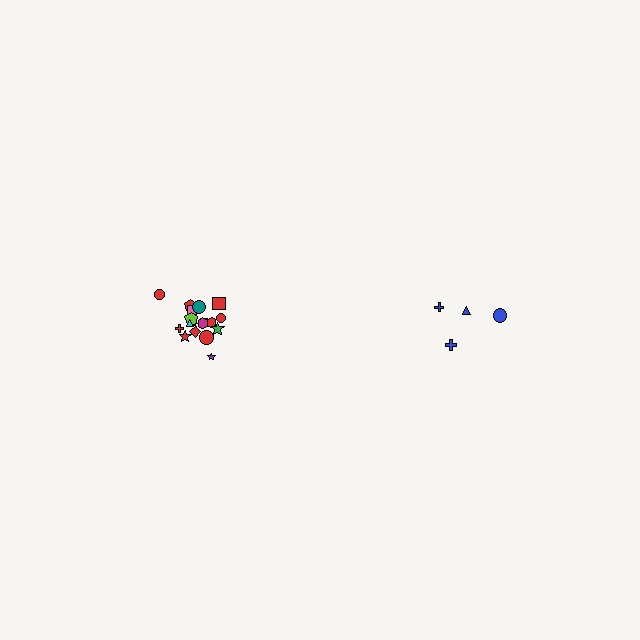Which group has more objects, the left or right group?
The left group.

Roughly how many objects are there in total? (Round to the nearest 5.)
Roughly 20 objects in total.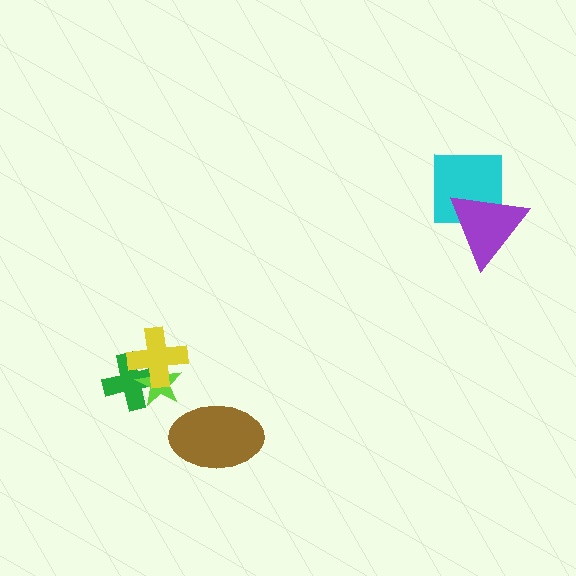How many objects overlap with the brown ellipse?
0 objects overlap with the brown ellipse.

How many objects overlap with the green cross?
2 objects overlap with the green cross.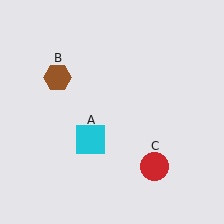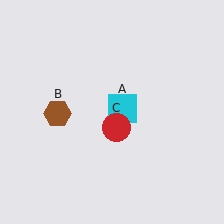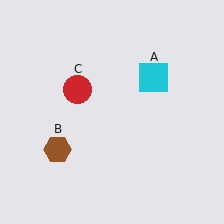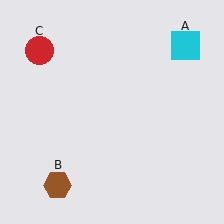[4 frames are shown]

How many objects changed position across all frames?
3 objects changed position: cyan square (object A), brown hexagon (object B), red circle (object C).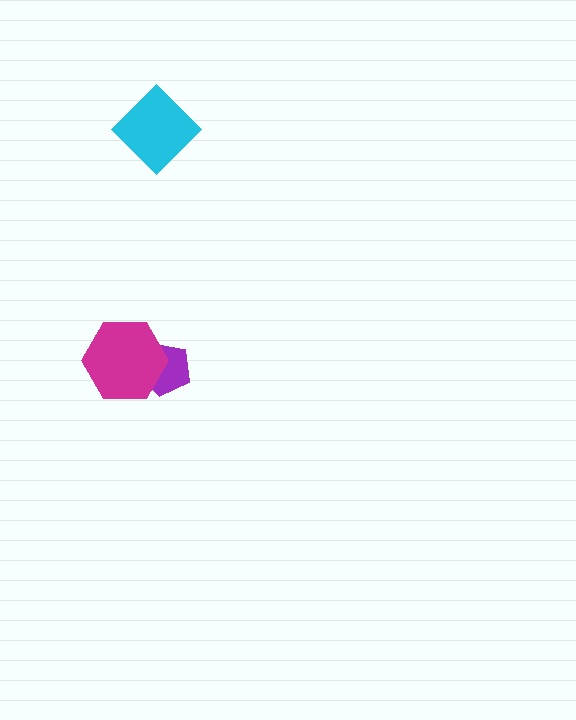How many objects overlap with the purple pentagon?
1 object overlaps with the purple pentagon.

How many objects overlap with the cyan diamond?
0 objects overlap with the cyan diamond.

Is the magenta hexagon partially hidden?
No, no other shape covers it.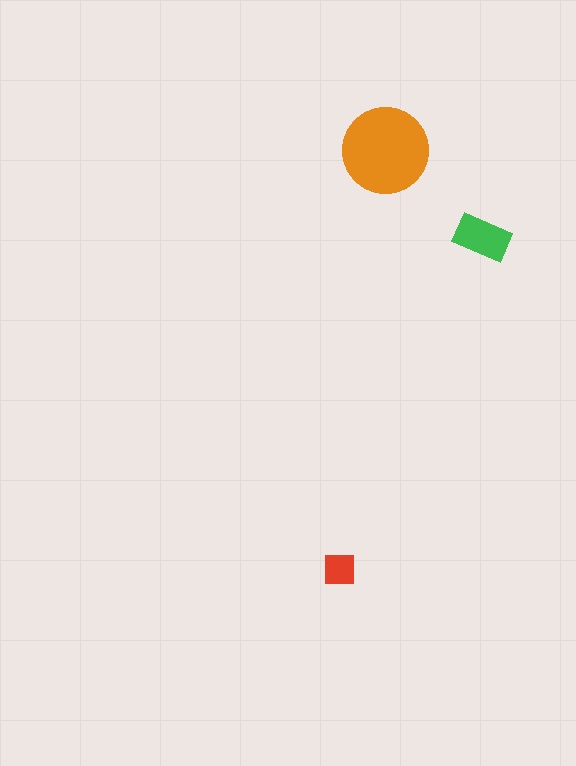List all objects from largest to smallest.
The orange circle, the green rectangle, the red square.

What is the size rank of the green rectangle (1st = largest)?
2nd.